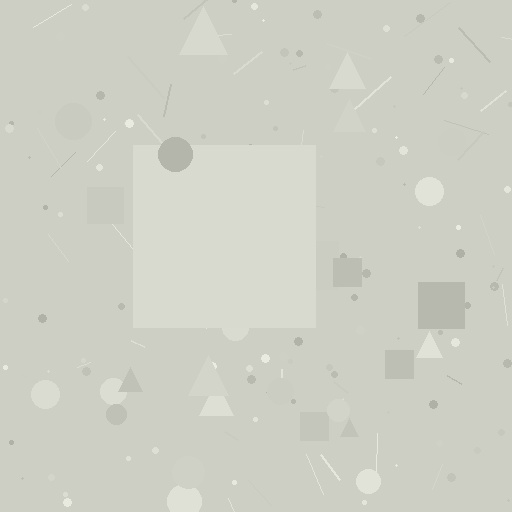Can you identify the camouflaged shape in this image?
The camouflaged shape is a square.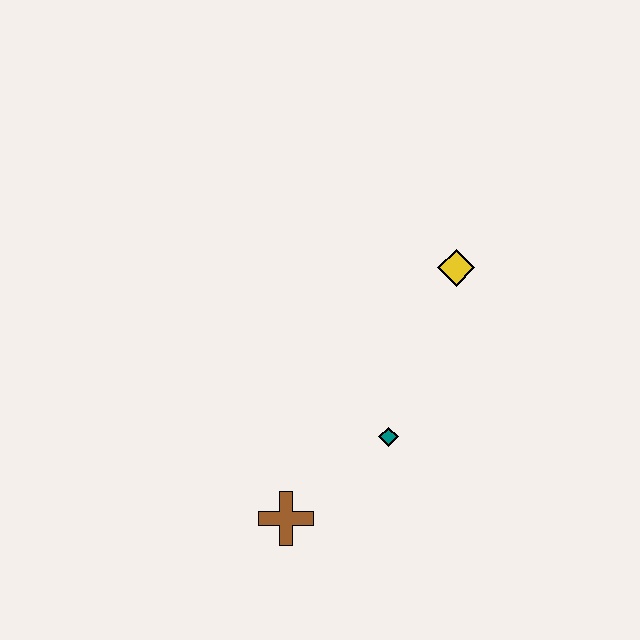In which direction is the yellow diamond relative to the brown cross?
The yellow diamond is above the brown cross.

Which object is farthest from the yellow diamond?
The brown cross is farthest from the yellow diamond.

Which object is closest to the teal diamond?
The brown cross is closest to the teal diamond.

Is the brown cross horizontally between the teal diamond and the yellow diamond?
No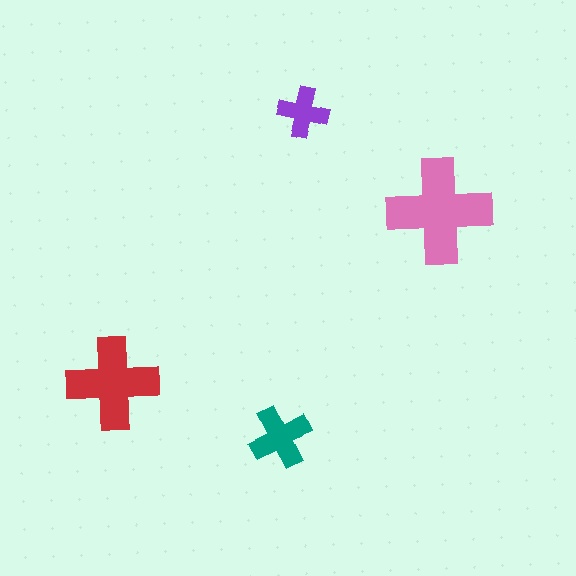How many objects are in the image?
There are 4 objects in the image.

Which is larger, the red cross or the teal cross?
The red one.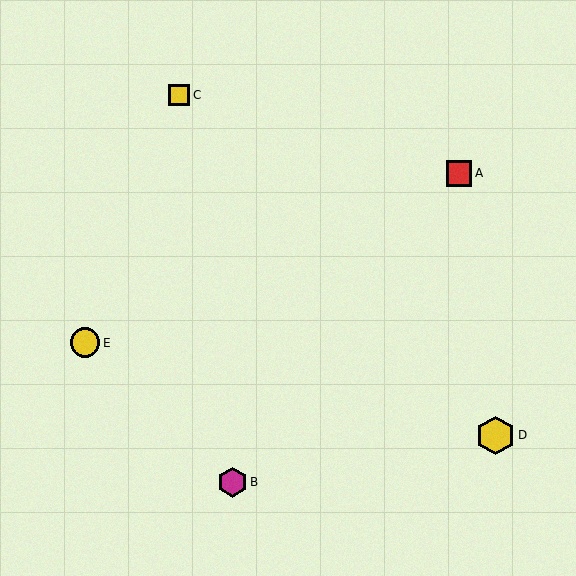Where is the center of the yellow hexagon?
The center of the yellow hexagon is at (495, 435).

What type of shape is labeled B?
Shape B is a magenta hexagon.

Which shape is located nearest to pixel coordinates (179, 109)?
The yellow square (labeled C) at (179, 95) is nearest to that location.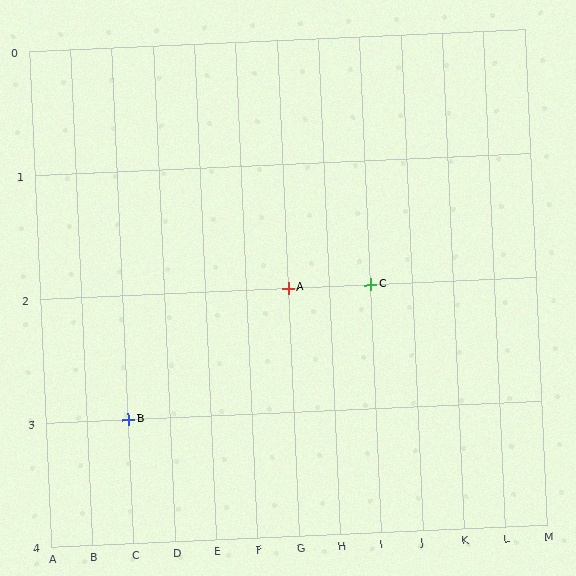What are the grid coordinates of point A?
Point A is at grid coordinates (G, 2).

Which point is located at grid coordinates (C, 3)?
Point B is at (C, 3).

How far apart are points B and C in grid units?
Points B and C are 6 columns and 1 row apart (about 6.1 grid units diagonally).